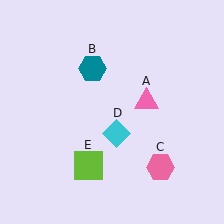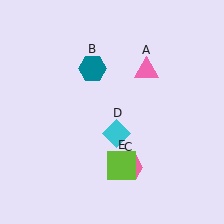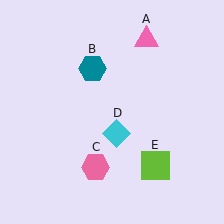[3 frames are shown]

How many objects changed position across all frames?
3 objects changed position: pink triangle (object A), pink hexagon (object C), lime square (object E).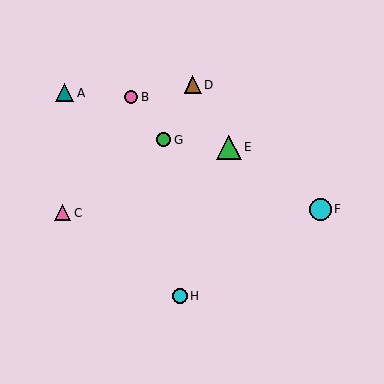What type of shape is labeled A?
Shape A is a teal triangle.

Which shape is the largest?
The green triangle (labeled E) is the largest.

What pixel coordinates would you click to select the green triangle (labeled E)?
Click at (229, 148) to select the green triangle E.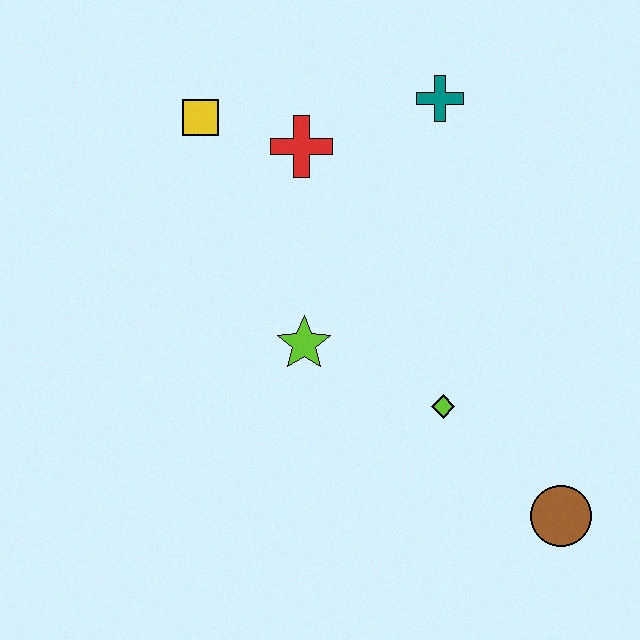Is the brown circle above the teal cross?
No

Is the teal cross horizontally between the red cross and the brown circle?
Yes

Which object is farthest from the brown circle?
The yellow square is farthest from the brown circle.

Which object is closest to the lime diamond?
The lime star is closest to the lime diamond.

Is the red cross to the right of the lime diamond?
No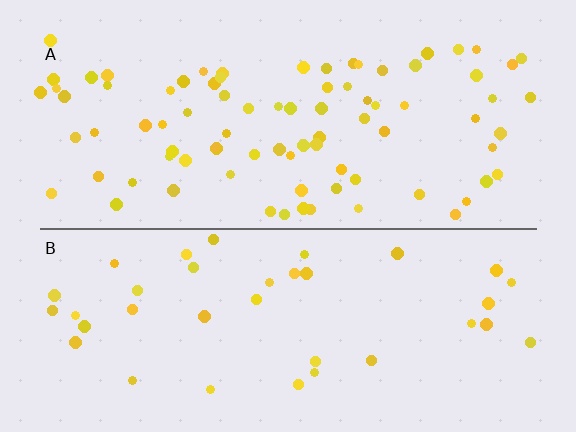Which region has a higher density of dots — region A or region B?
A (the top).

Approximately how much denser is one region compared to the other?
Approximately 2.3× — region A over region B.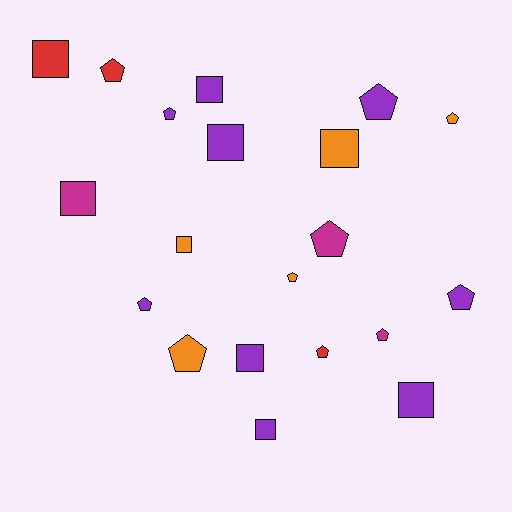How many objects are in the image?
There are 20 objects.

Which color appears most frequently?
Purple, with 9 objects.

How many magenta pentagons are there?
There are 2 magenta pentagons.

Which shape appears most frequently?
Pentagon, with 11 objects.